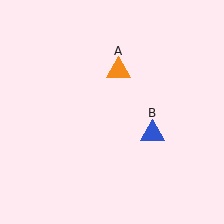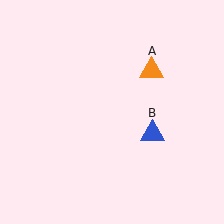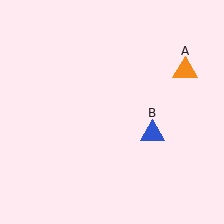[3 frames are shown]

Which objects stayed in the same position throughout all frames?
Blue triangle (object B) remained stationary.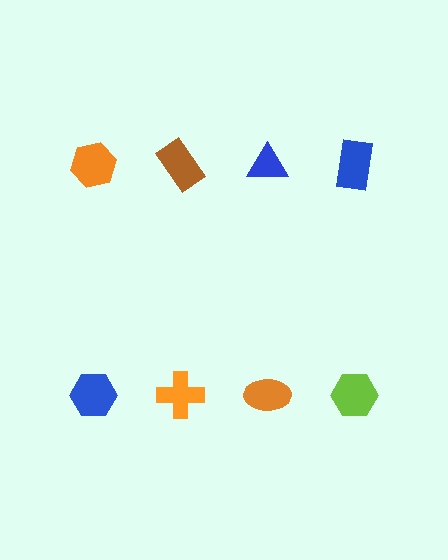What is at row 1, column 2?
A brown rectangle.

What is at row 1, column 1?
An orange hexagon.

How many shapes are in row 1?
4 shapes.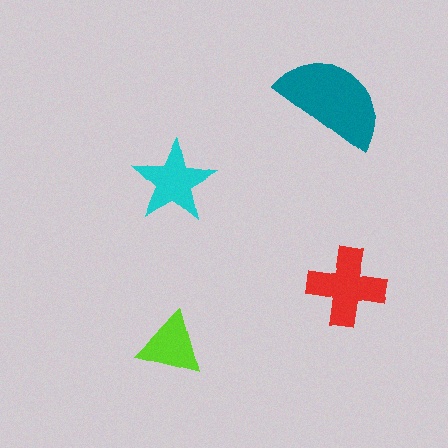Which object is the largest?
The teal semicircle.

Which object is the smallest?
The lime triangle.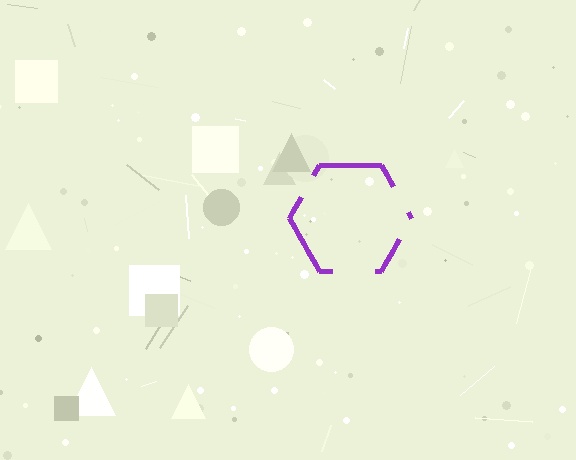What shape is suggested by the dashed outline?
The dashed outline suggests a hexagon.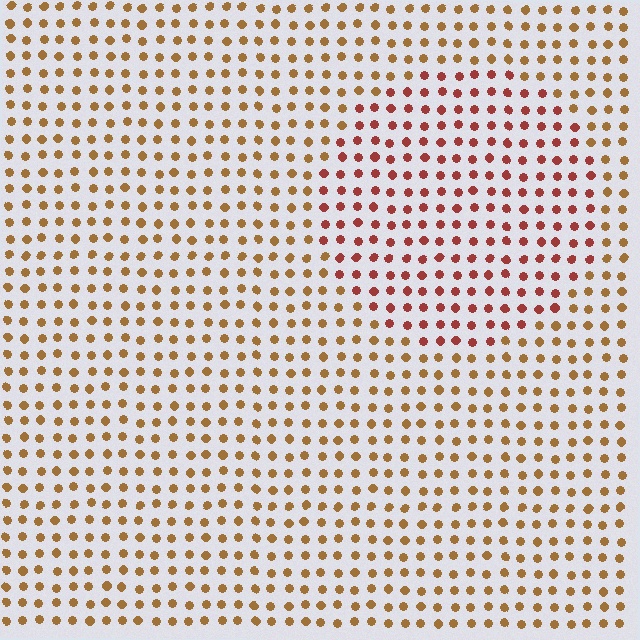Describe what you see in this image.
The image is filled with small brown elements in a uniform arrangement. A circle-shaped region is visible where the elements are tinted to a slightly different hue, forming a subtle color boundary.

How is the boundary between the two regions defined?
The boundary is defined purely by a slight shift in hue (about 33 degrees). Spacing, size, and orientation are identical on both sides.